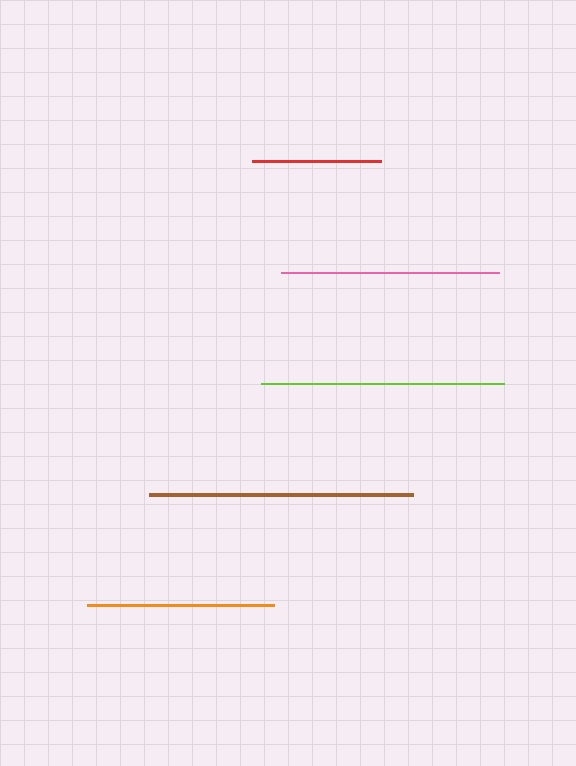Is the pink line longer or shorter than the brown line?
The brown line is longer than the pink line.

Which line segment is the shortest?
The red line is the shortest at approximately 129 pixels.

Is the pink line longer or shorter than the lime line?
The lime line is longer than the pink line.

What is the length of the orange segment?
The orange segment is approximately 187 pixels long.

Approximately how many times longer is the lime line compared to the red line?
The lime line is approximately 1.9 times the length of the red line.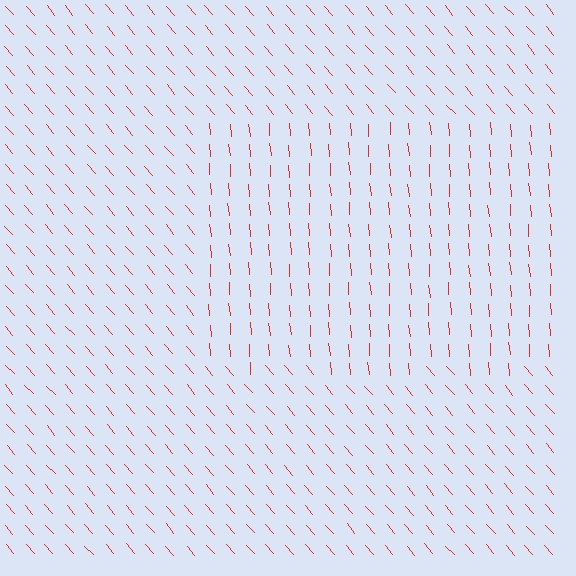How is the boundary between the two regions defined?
The boundary is defined purely by a change in line orientation (approximately 37 degrees difference). All lines are the same color and thickness.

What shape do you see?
I see a rectangle.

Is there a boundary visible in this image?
Yes, there is a texture boundary formed by a change in line orientation.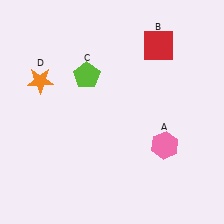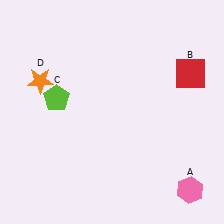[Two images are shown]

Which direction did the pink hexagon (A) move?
The pink hexagon (A) moved down.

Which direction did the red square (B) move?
The red square (B) moved right.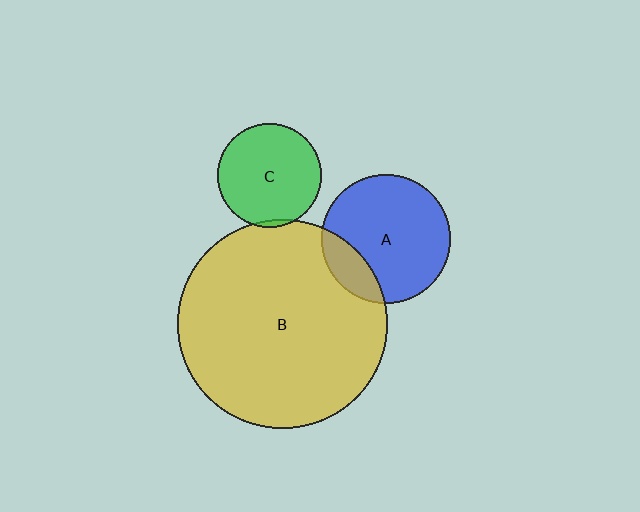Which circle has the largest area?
Circle B (yellow).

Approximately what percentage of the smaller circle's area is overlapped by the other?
Approximately 20%.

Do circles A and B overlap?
Yes.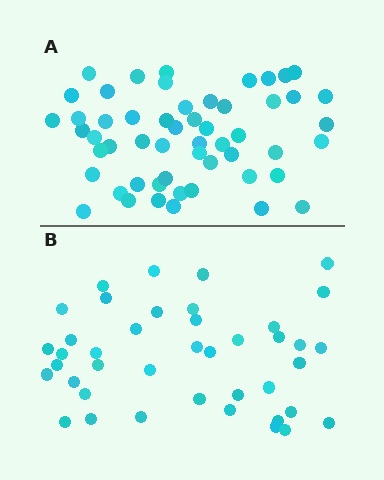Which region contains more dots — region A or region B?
Region A (the top region) has more dots.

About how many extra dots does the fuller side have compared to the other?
Region A has approximately 15 more dots than region B.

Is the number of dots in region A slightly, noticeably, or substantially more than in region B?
Region A has noticeably more, but not dramatically so. The ratio is roughly 1.3 to 1.